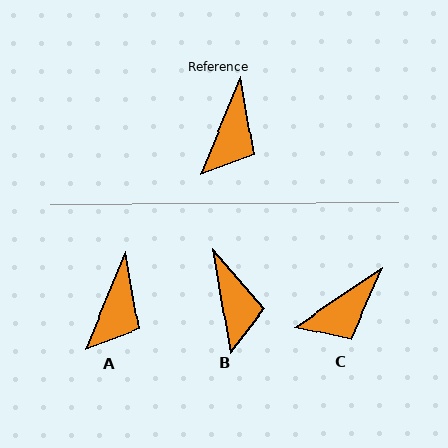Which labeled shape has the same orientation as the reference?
A.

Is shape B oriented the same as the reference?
No, it is off by about 32 degrees.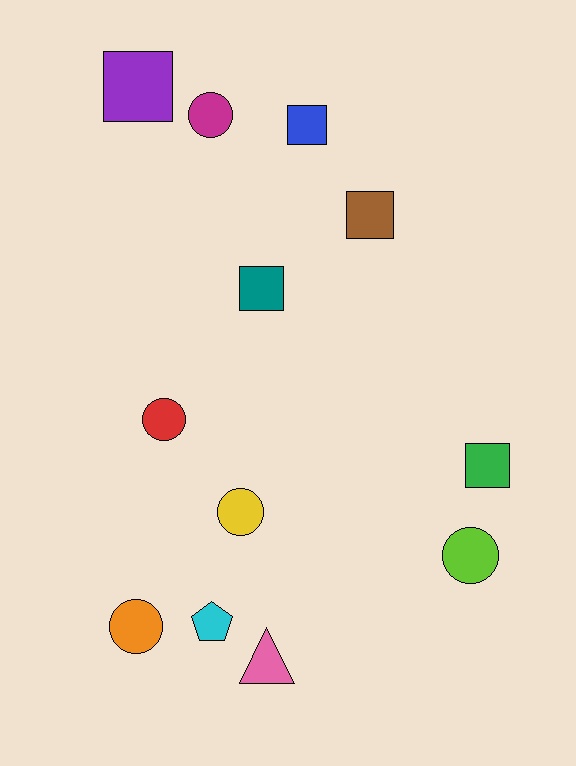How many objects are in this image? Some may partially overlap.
There are 12 objects.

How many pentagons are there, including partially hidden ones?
There is 1 pentagon.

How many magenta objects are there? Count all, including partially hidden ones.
There is 1 magenta object.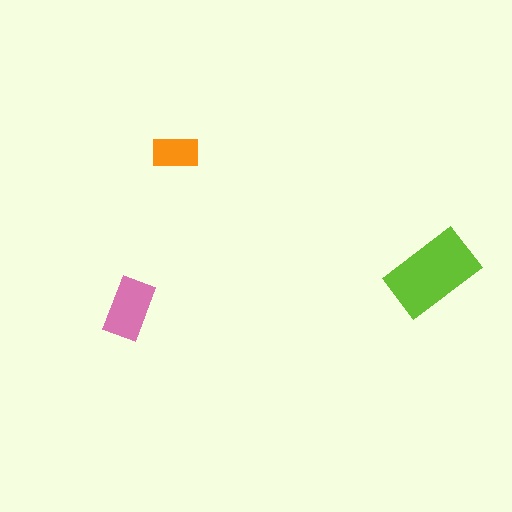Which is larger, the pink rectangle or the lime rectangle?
The lime one.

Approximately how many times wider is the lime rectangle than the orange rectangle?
About 2 times wider.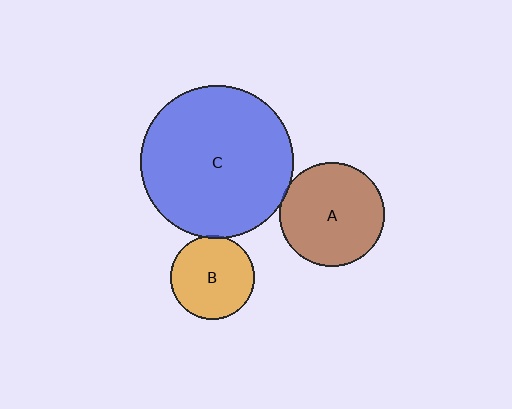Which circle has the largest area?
Circle C (blue).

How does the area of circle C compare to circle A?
Approximately 2.2 times.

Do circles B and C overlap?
Yes.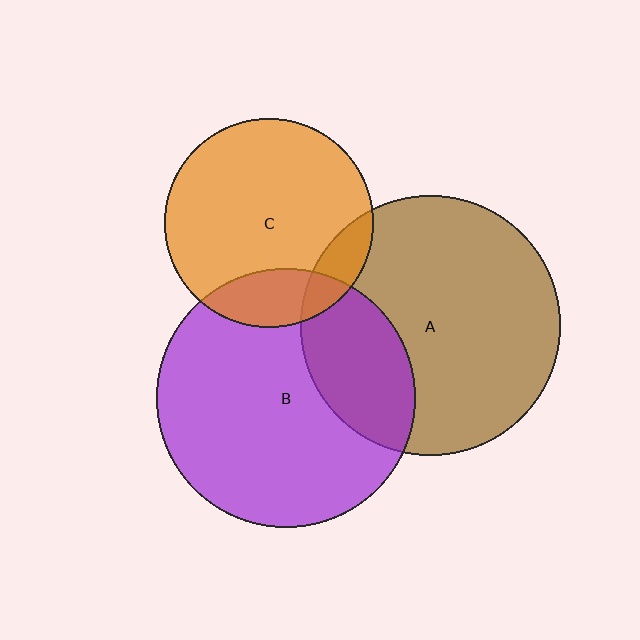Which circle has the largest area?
Circle A (brown).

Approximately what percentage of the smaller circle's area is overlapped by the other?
Approximately 25%.